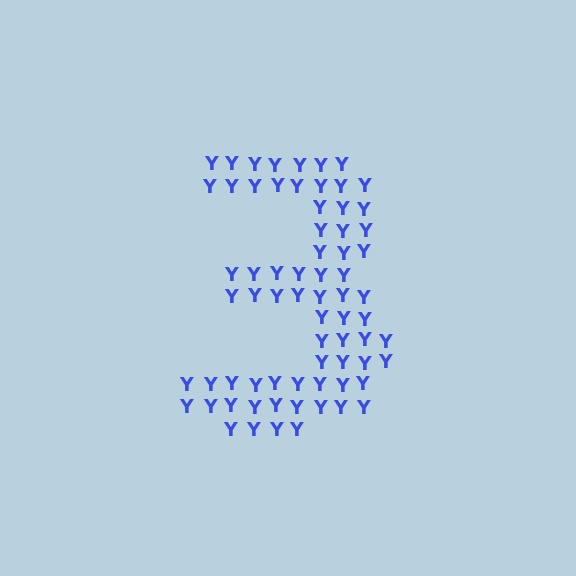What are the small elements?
The small elements are letter Y's.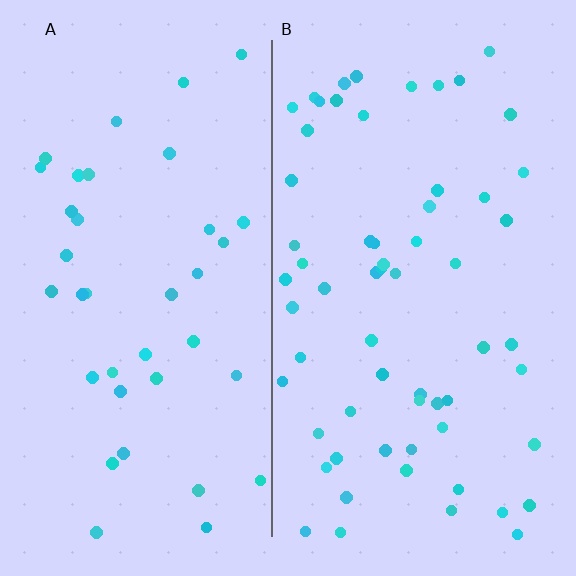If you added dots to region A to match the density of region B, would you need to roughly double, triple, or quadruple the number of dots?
Approximately double.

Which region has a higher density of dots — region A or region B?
B (the right).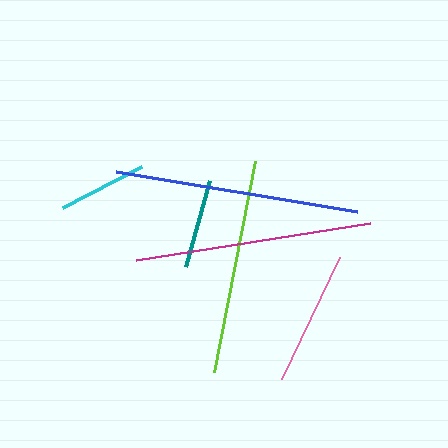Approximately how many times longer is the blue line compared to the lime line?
The blue line is approximately 1.1 times the length of the lime line.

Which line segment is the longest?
The blue line is the longest at approximately 244 pixels.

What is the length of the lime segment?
The lime segment is approximately 215 pixels long.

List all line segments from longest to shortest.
From longest to shortest: blue, magenta, lime, pink, teal, cyan.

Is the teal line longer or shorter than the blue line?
The blue line is longer than the teal line.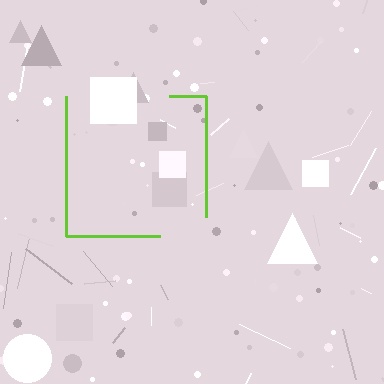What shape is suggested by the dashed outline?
The dashed outline suggests a square.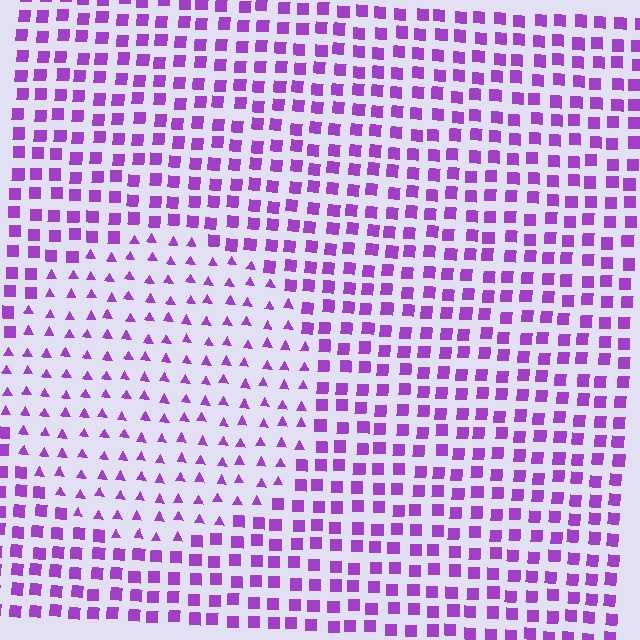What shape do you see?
I see a circle.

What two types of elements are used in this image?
The image uses triangles inside the circle region and squares outside it.